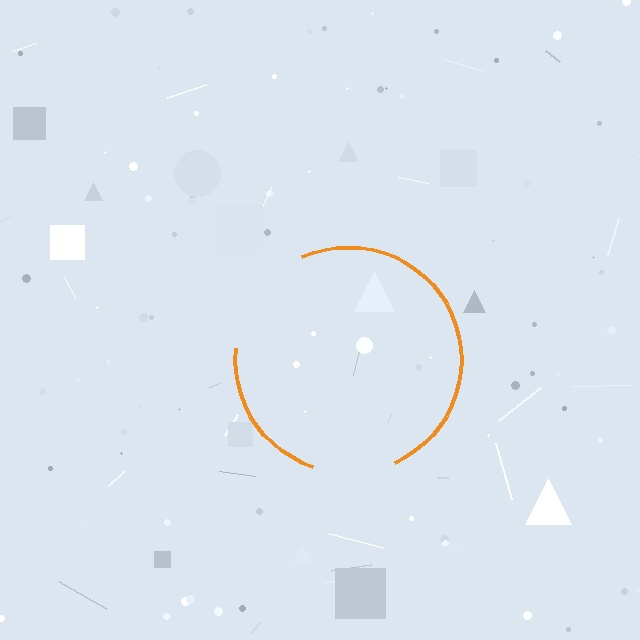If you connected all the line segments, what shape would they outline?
They would outline a circle.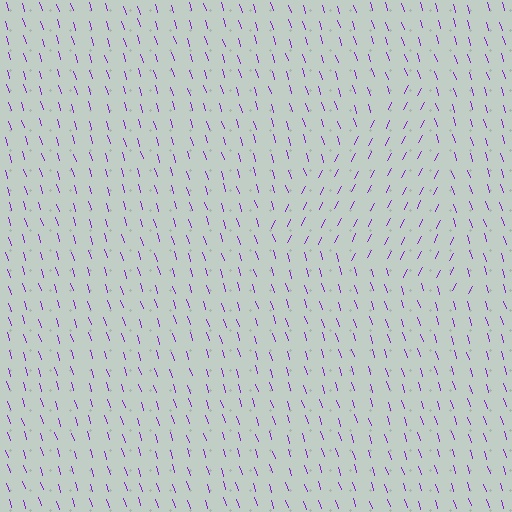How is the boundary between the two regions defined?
The boundary is defined purely by a change in line orientation (approximately 45 degrees difference). All lines are the same color and thickness.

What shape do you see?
I see a triangle.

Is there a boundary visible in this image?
Yes, there is a texture boundary formed by a change in line orientation.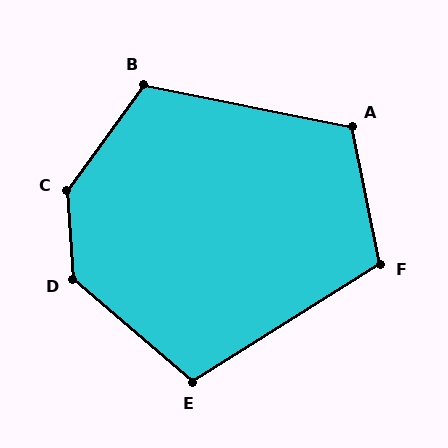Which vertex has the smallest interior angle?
E, at approximately 107 degrees.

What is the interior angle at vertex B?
Approximately 115 degrees (obtuse).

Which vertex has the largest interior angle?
C, at approximately 140 degrees.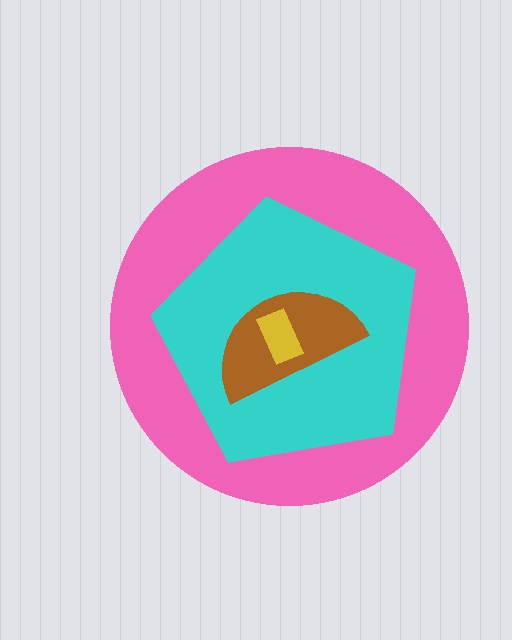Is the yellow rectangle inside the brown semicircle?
Yes.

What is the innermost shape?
The yellow rectangle.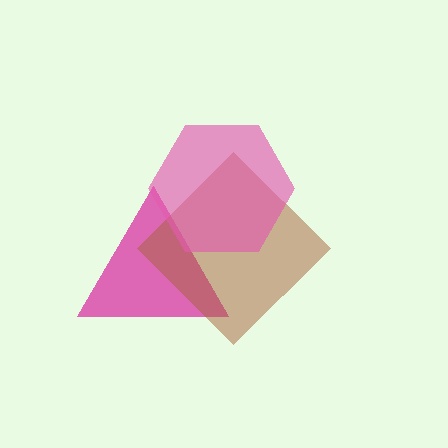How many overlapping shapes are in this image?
There are 3 overlapping shapes in the image.